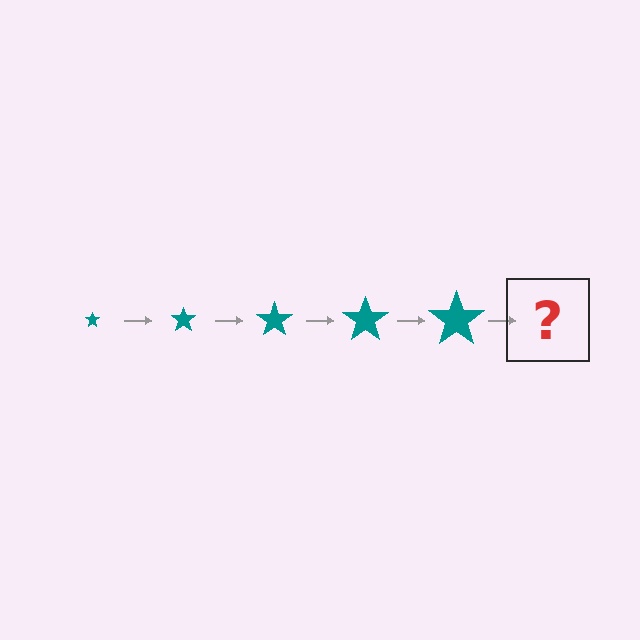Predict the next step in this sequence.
The next step is a teal star, larger than the previous one.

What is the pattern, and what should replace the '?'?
The pattern is that the star gets progressively larger each step. The '?' should be a teal star, larger than the previous one.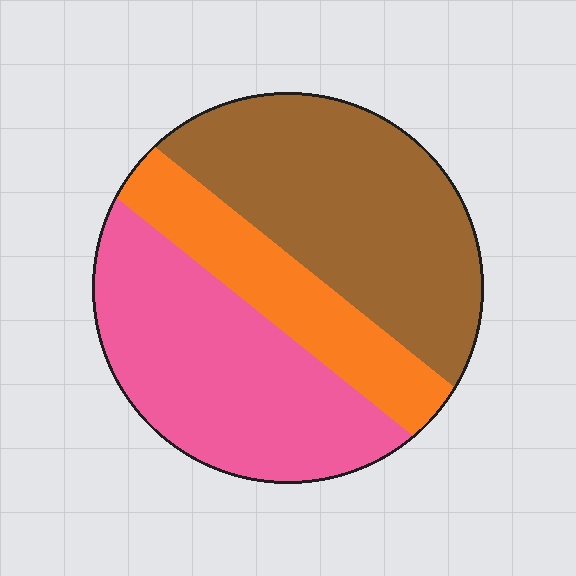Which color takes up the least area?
Orange, at roughly 20%.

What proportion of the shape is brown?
Brown takes up about two fifths (2/5) of the shape.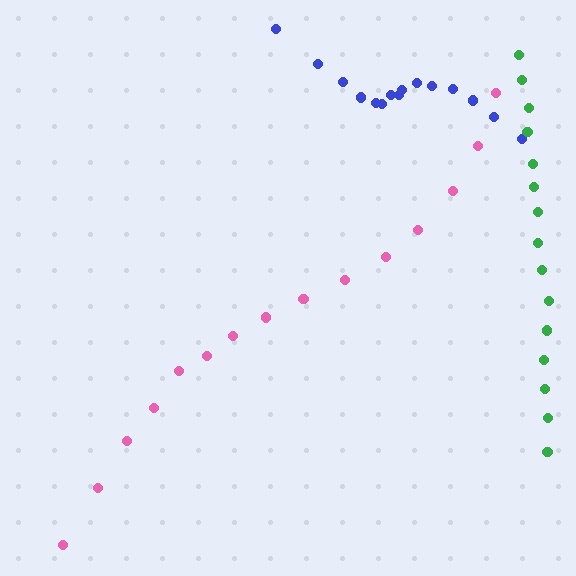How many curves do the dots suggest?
There are 3 distinct paths.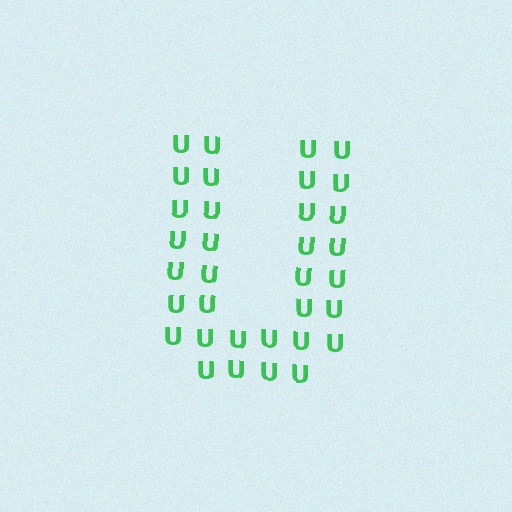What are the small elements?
The small elements are letter U's.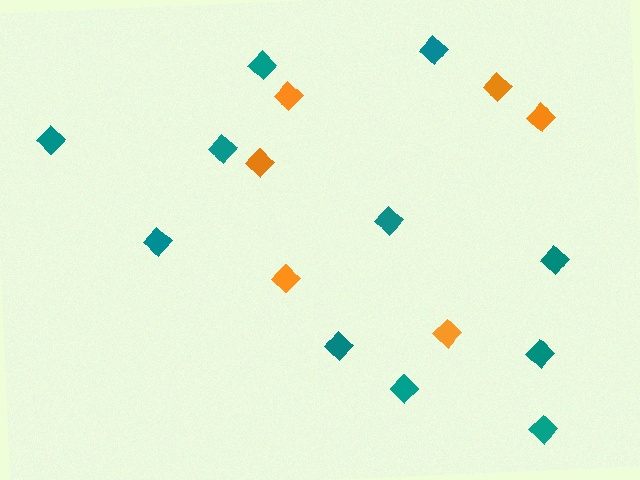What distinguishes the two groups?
There are 2 groups: one group of orange diamonds (6) and one group of teal diamonds (11).